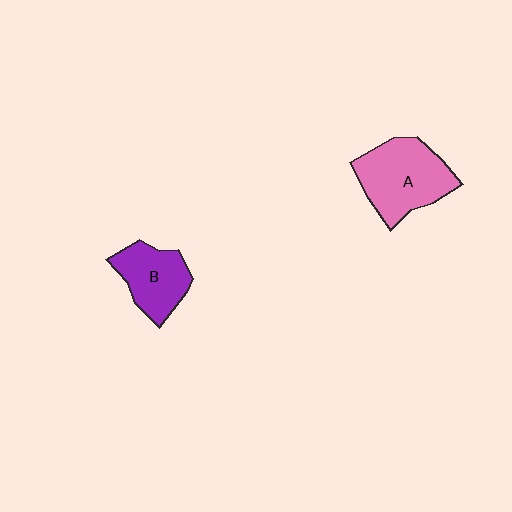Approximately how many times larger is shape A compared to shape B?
Approximately 1.4 times.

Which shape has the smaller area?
Shape B (purple).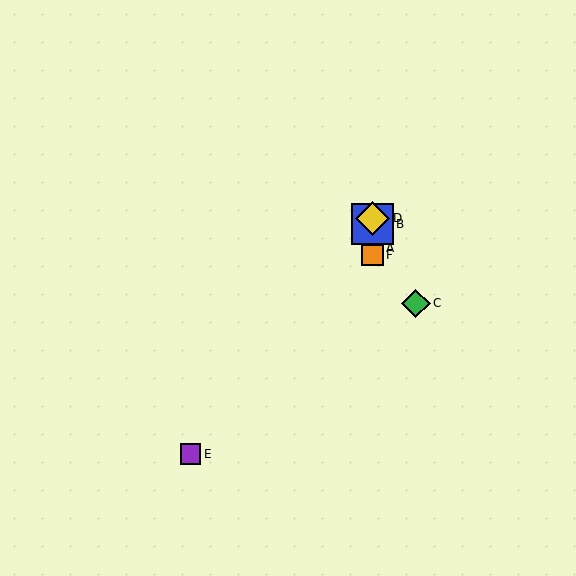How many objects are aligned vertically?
4 objects (A, B, D, F) are aligned vertically.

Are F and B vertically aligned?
Yes, both are at x≈373.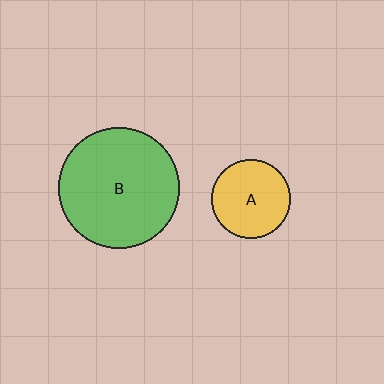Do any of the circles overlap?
No, none of the circles overlap.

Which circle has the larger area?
Circle B (green).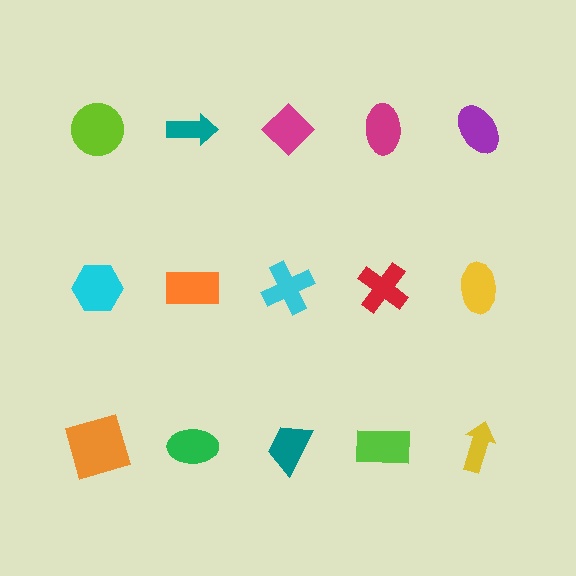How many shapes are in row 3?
5 shapes.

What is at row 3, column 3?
A teal trapezoid.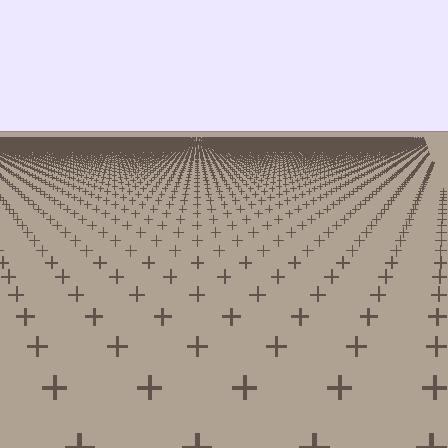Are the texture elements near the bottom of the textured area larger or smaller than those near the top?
Larger. Near the bottom, elements are closer to the viewer and appear at a bigger on-screen size.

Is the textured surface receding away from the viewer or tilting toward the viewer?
The surface is receding away from the viewer. Texture elements get smaller and denser toward the top.